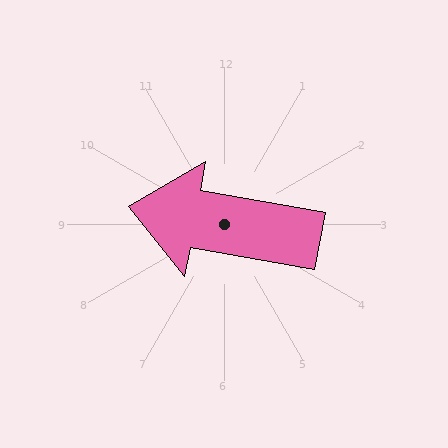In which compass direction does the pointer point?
West.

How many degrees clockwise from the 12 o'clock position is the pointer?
Approximately 280 degrees.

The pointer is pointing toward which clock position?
Roughly 9 o'clock.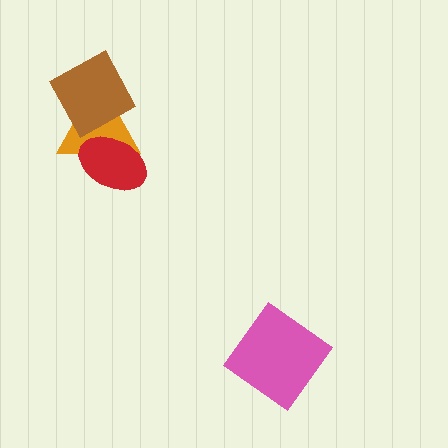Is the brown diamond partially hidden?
No, no other shape covers it.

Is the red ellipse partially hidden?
Yes, it is partially covered by another shape.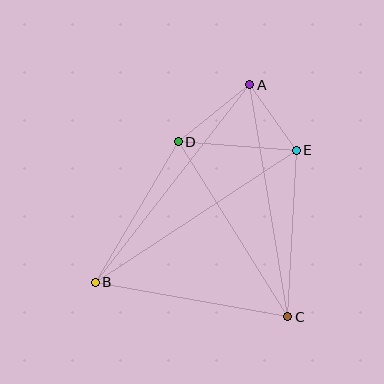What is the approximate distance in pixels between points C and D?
The distance between C and D is approximately 206 pixels.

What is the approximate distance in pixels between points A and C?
The distance between A and C is approximately 235 pixels.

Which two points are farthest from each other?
Points A and B are farthest from each other.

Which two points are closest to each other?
Points A and E are closest to each other.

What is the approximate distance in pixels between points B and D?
The distance between B and D is approximately 163 pixels.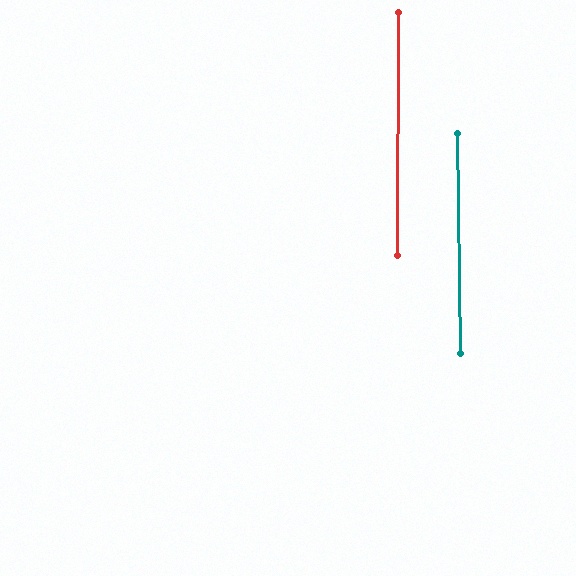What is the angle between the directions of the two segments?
Approximately 1 degree.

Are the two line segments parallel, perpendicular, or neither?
Parallel — their directions differ by only 1.3°.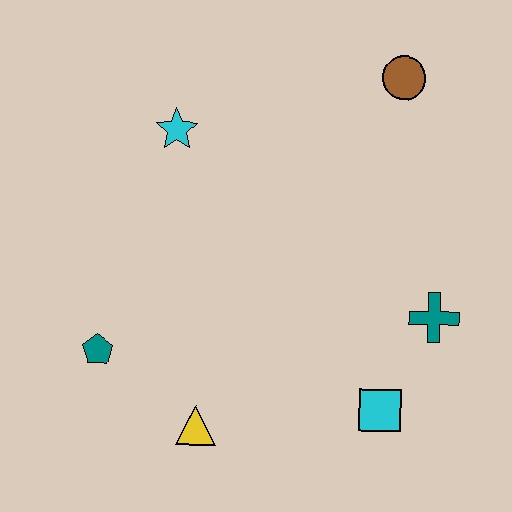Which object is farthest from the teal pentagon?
The brown circle is farthest from the teal pentagon.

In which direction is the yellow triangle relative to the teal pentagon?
The yellow triangle is to the right of the teal pentagon.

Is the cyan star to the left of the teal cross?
Yes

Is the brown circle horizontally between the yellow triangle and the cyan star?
No